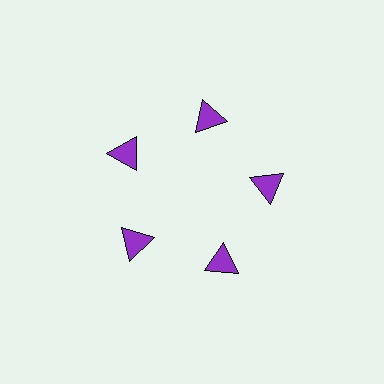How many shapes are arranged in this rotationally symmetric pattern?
There are 5 shapes, arranged in 5 groups of 1.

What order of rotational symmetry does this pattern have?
This pattern has 5-fold rotational symmetry.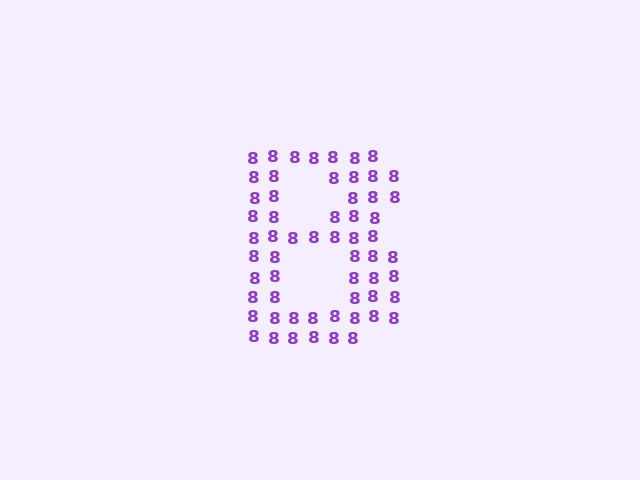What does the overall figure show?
The overall figure shows the letter B.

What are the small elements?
The small elements are digit 8's.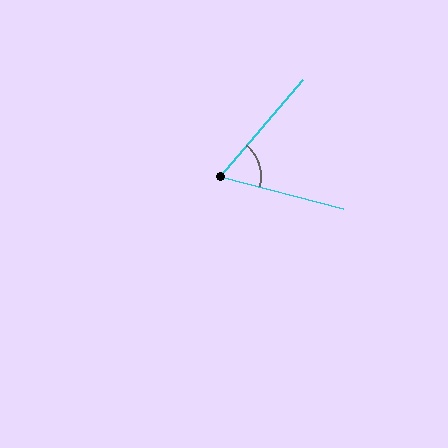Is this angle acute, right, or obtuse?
It is acute.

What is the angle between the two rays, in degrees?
Approximately 64 degrees.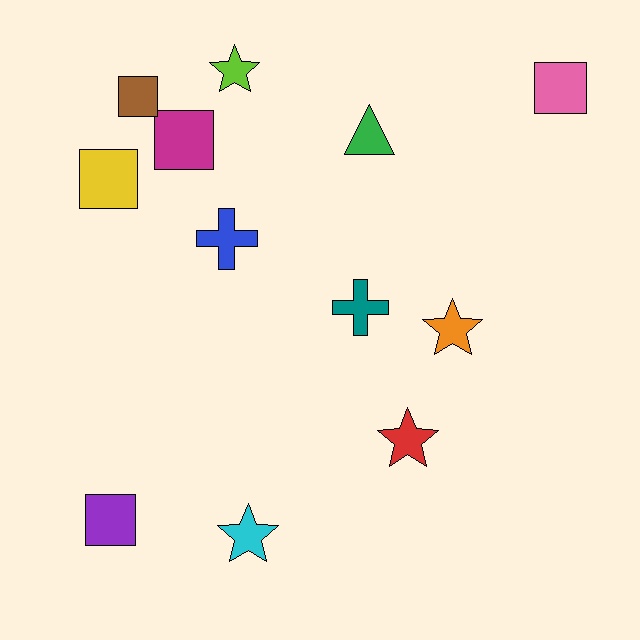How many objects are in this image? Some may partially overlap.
There are 12 objects.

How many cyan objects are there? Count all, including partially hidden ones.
There is 1 cyan object.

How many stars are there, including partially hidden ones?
There are 4 stars.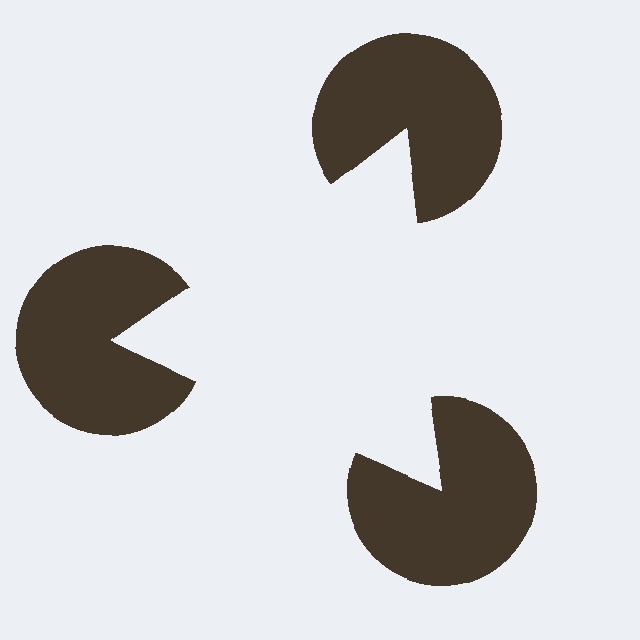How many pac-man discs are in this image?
There are 3 — one at each vertex of the illusory triangle.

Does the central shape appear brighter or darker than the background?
It typically appears slightly brighter than the background, even though no actual brightness change is drawn.